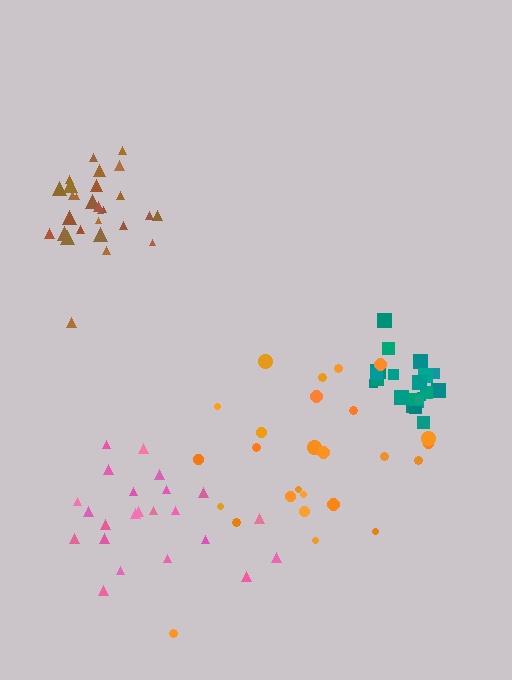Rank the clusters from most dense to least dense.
teal, brown, pink, orange.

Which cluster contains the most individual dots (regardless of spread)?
Brown (28).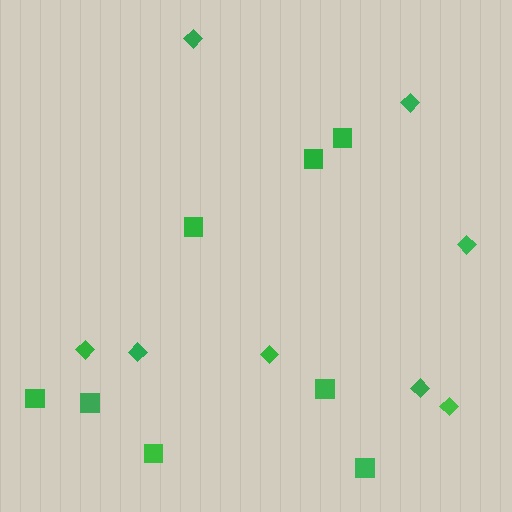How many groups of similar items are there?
There are 2 groups: one group of squares (8) and one group of diamonds (8).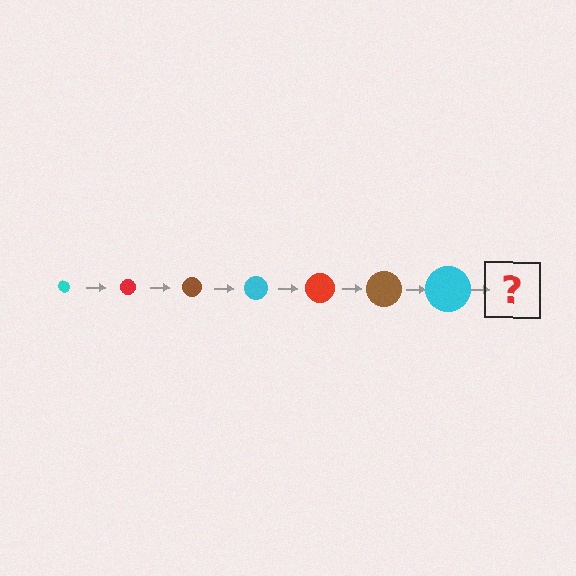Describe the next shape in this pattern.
It should be a red circle, larger than the previous one.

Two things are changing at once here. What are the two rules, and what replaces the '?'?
The two rules are that the circle grows larger each step and the color cycles through cyan, red, and brown. The '?' should be a red circle, larger than the previous one.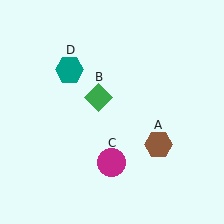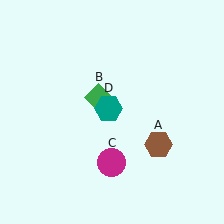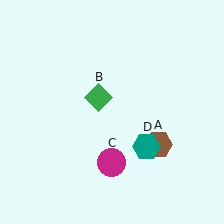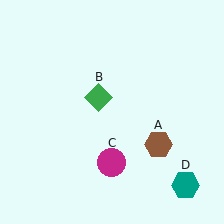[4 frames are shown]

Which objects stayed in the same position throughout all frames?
Brown hexagon (object A) and green diamond (object B) and magenta circle (object C) remained stationary.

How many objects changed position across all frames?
1 object changed position: teal hexagon (object D).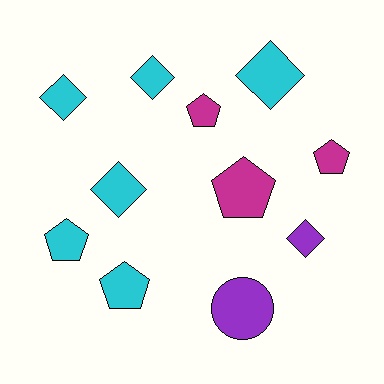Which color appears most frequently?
Cyan, with 6 objects.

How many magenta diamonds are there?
There are no magenta diamonds.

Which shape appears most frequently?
Diamond, with 5 objects.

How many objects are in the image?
There are 11 objects.